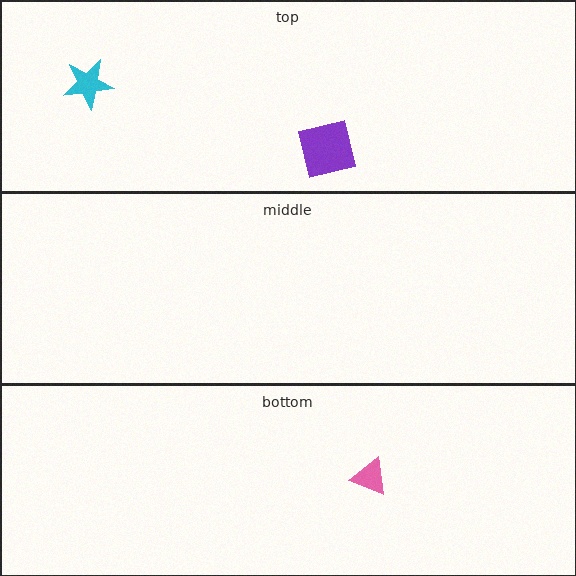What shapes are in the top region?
The cyan star, the purple square.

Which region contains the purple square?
The top region.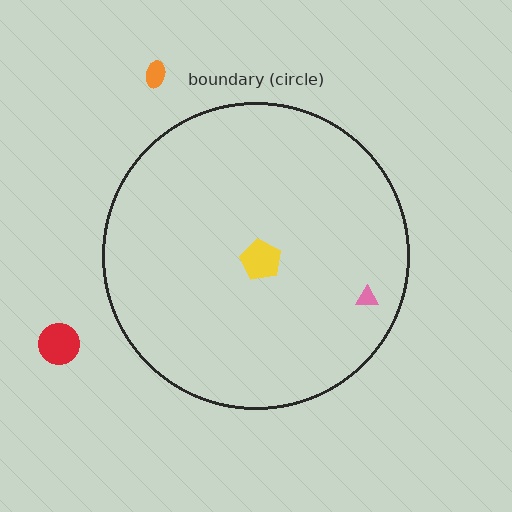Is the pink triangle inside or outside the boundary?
Inside.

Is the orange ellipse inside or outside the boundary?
Outside.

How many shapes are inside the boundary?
2 inside, 2 outside.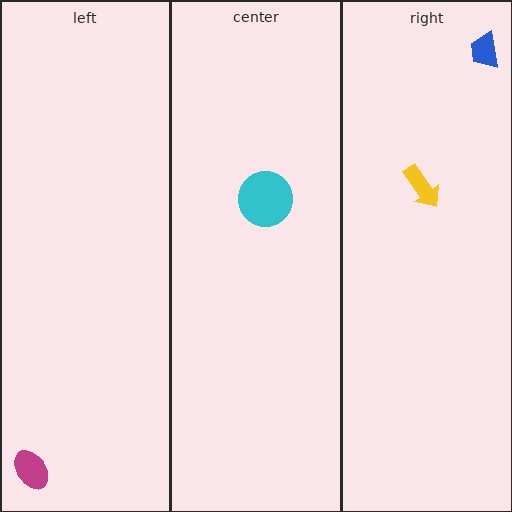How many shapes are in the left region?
1.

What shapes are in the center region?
The cyan circle.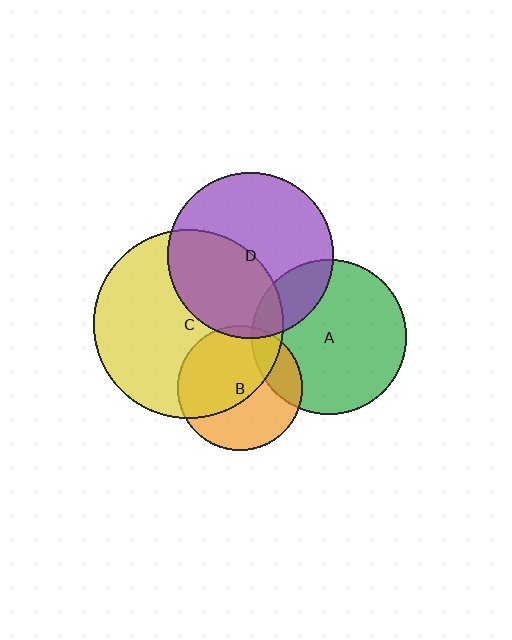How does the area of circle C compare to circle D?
Approximately 1.3 times.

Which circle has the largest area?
Circle C (yellow).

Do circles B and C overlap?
Yes.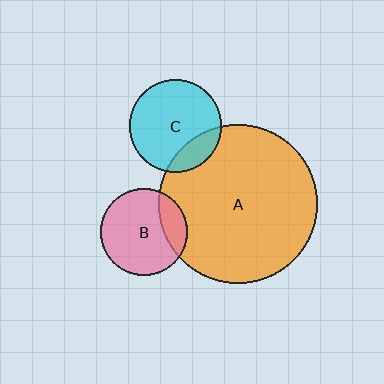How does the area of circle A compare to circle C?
Approximately 3.0 times.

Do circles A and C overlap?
Yes.